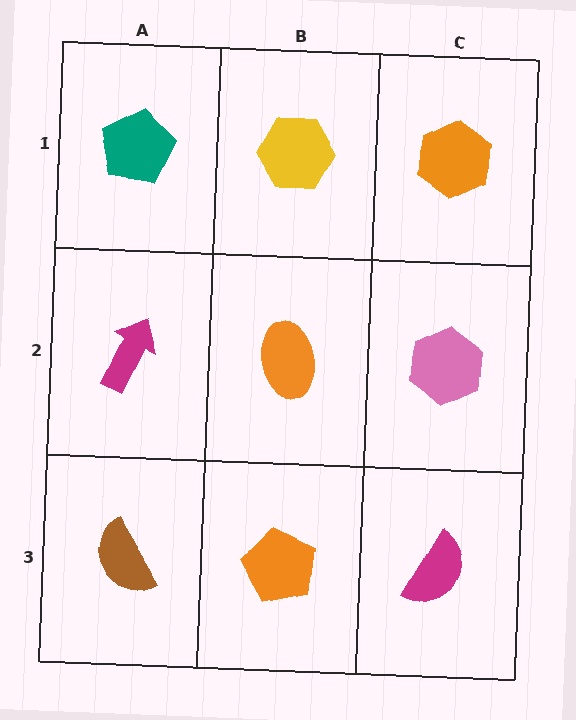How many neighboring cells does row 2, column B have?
4.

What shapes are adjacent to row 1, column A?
A magenta arrow (row 2, column A), a yellow hexagon (row 1, column B).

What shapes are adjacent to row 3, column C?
A pink hexagon (row 2, column C), an orange pentagon (row 3, column B).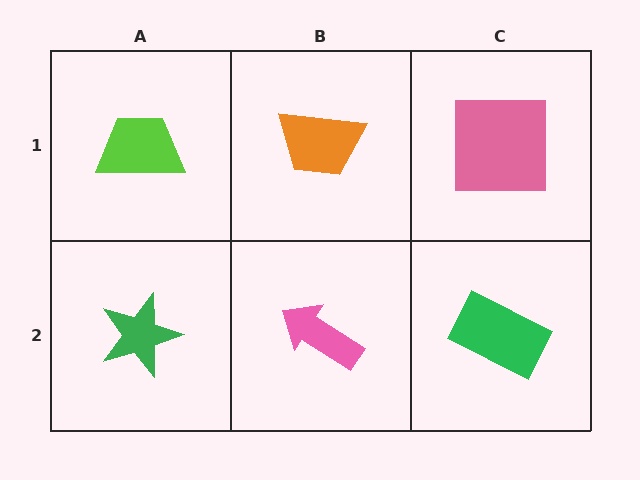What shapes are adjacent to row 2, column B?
An orange trapezoid (row 1, column B), a green star (row 2, column A), a green rectangle (row 2, column C).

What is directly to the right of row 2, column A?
A pink arrow.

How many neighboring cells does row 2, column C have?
2.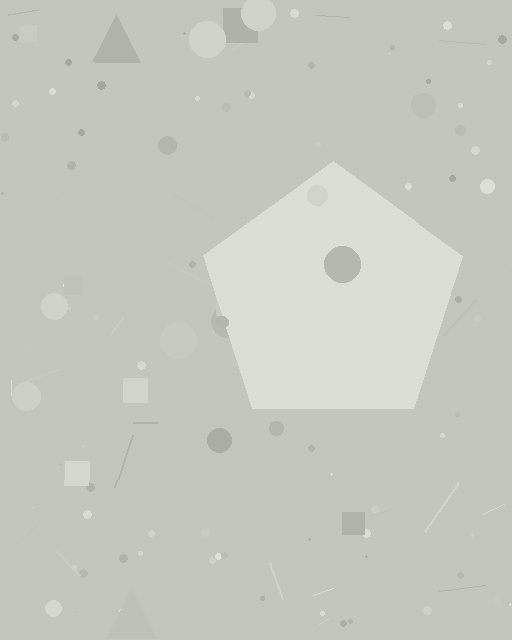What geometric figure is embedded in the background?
A pentagon is embedded in the background.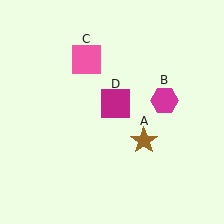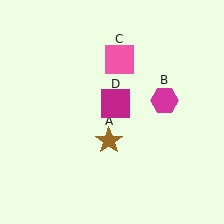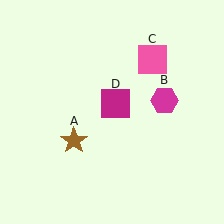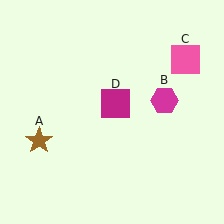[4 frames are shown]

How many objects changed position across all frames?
2 objects changed position: brown star (object A), pink square (object C).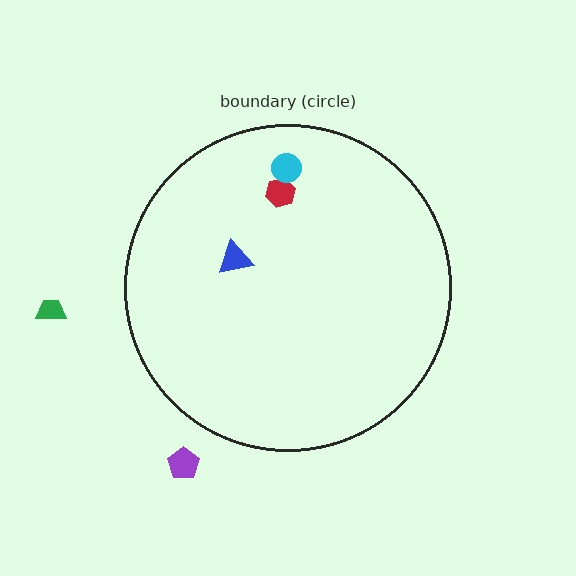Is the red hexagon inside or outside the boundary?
Inside.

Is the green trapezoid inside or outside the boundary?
Outside.